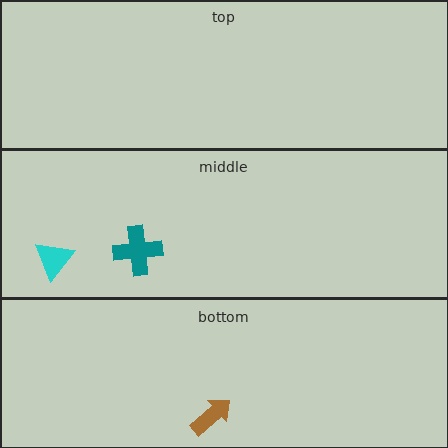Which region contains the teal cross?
The middle region.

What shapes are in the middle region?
The teal cross, the cyan triangle.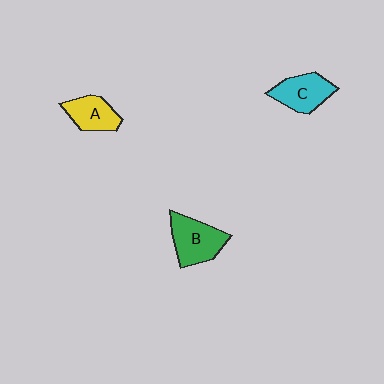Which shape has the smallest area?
Shape A (yellow).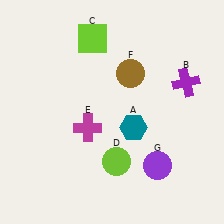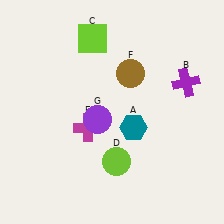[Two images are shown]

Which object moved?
The purple circle (G) moved left.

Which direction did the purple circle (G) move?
The purple circle (G) moved left.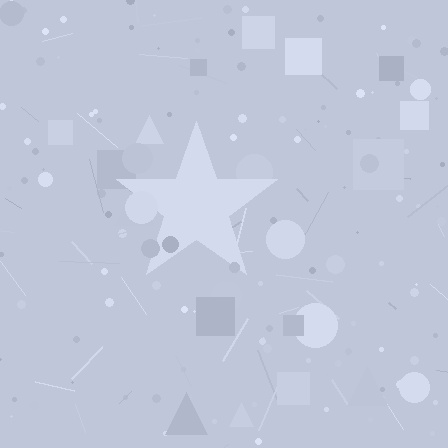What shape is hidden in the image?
A star is hidden in the image.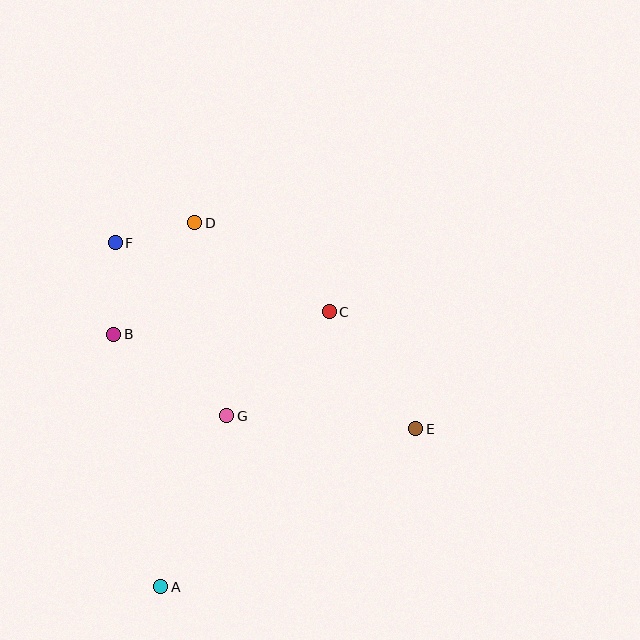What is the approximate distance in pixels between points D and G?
The distance between D and G is approximately 196 pixels.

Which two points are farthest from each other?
Points A and D are farthest from each other.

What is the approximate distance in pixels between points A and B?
The distance between A and B is approximately 257 pixels.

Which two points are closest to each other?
Points D and F are closest to each other.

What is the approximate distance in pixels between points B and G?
The distance between B and G is approximately 139 pixels.